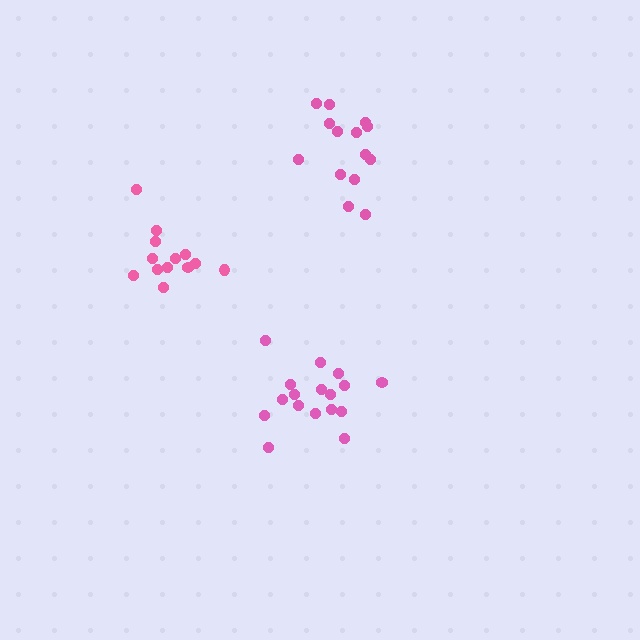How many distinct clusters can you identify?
There are 3 distinct clusters.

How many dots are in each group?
Group 1: 17 dots, Group 2: 14 dots, Group 3: 13 dots (44 total).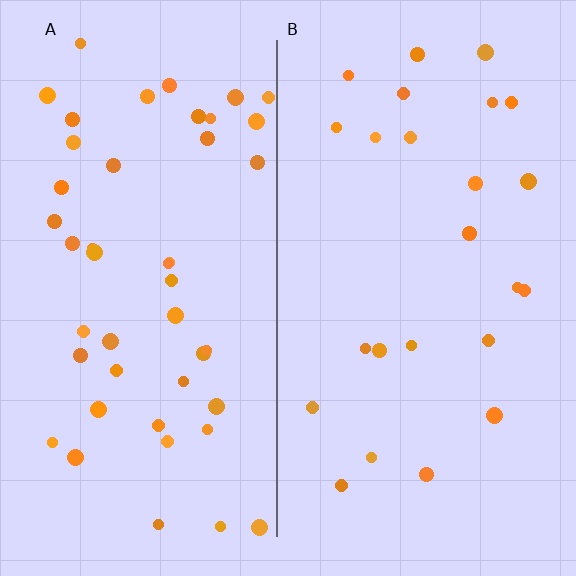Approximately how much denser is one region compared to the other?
Approximately 1.9× — region A over region B.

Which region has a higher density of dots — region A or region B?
A (the left).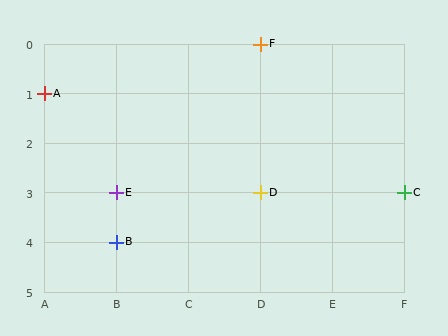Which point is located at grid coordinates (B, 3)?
Point E is at (B, 3).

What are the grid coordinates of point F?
Point F is at grid coordinates (D, 0).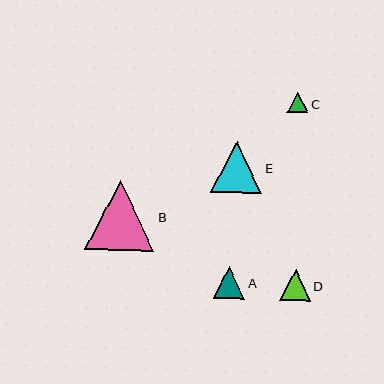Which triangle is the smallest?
Triangle C is the smallest with a size of approximately 20 pixels.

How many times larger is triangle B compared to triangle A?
Triangle B is approximately 2.2 times the size of triangle A.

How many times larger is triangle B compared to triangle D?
Triangle B is approximately 2.3 times the size of triangle D.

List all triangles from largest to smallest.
From largest to smallest: B, E, A, D, C.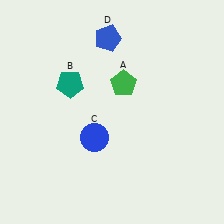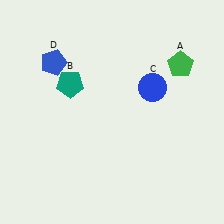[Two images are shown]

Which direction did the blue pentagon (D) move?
The blue pentagon (D) moved left.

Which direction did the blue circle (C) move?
The blue circle (C) moved right.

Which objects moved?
The objects that moved are: the green pentagon (A), the blue circle (C), the blue pentagon (D).